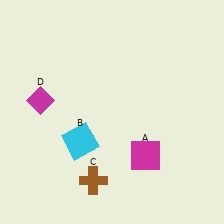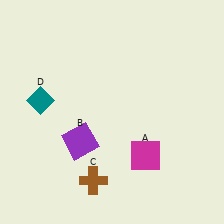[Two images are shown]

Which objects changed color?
B changed from cyan to purple. D changed from magenta to teal.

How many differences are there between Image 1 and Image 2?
There are 2 differences between the two images.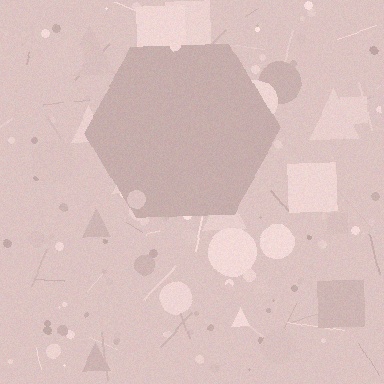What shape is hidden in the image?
A hexagon is hidden in the image.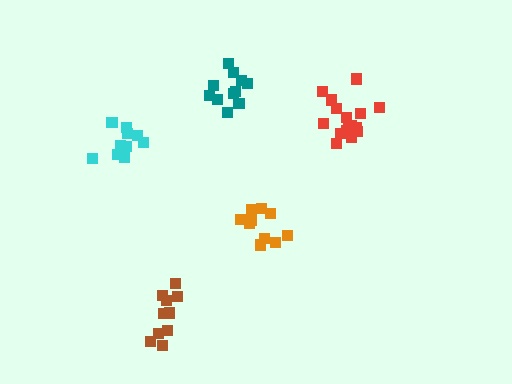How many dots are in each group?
Group 1: 16 dots, Group 2: 10 dots, Group 3: 10 dots, Group 4: 11 dots, Group 5: 10 dots (57 total).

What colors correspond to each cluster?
The clusters are colored: red, cyan, brown, teal, orange.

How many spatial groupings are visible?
There are 5 spatial groupings.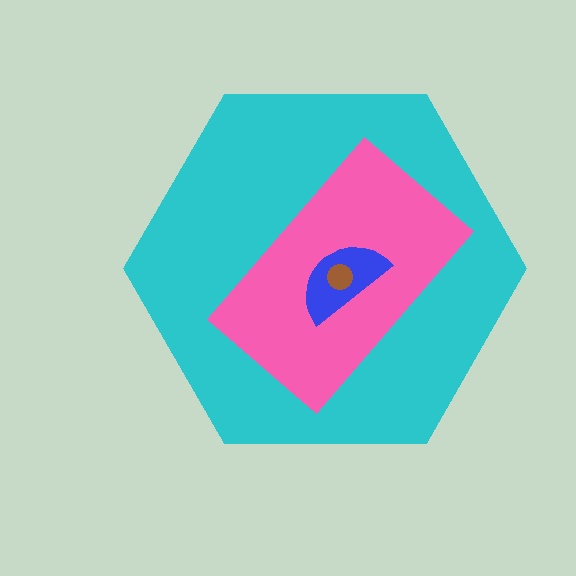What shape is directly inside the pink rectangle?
The blue semicircle.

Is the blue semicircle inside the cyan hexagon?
Yes.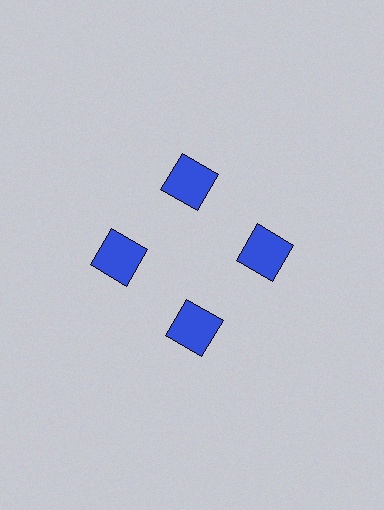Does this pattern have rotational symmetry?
Yes, this pattern has 4-fold rotational symmetry. It looks the same after rotating 90 degrees around the center.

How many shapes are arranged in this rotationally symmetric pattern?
There are 4 shapes, arranged in 4 groups of 1.